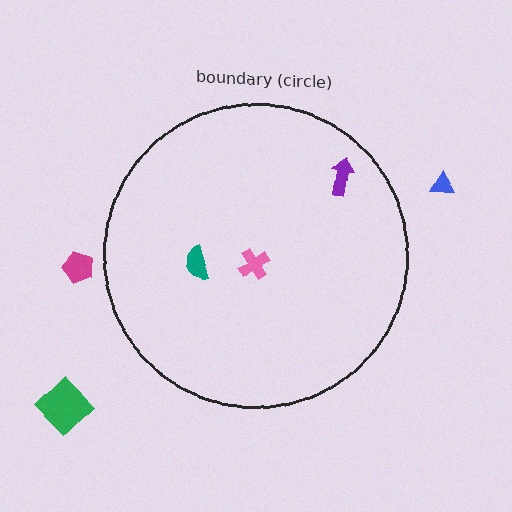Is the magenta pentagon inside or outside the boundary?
Outside.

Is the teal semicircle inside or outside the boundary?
Inside.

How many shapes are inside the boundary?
3 inside, 3 outside.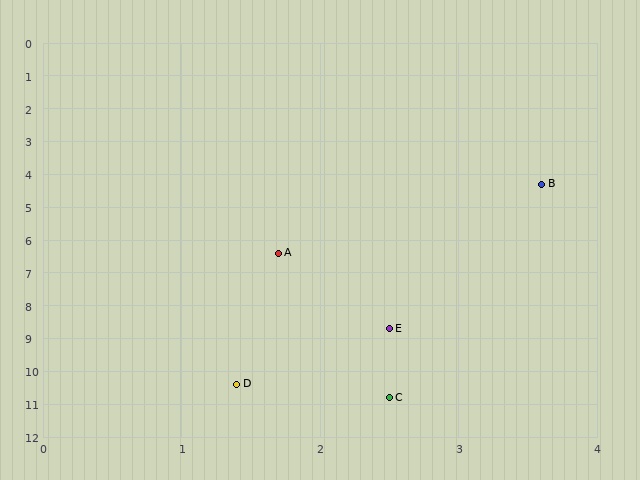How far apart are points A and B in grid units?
Points A and B are about 2.8 grid units apart.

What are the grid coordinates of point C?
Point C is at approximately (2.5, 10.8).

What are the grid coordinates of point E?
Point E is at approximately (2.5, 8.7).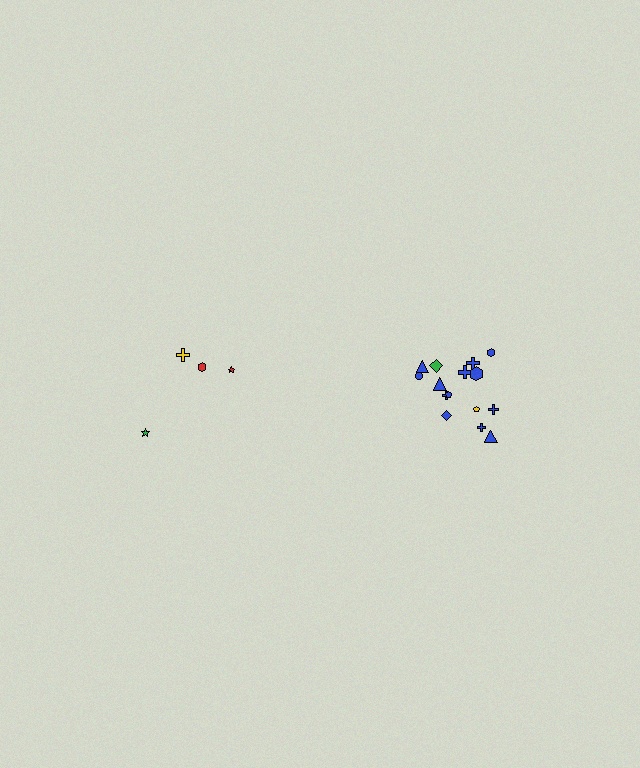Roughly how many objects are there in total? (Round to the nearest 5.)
Roughly 20 objects in total.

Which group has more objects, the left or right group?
The right group.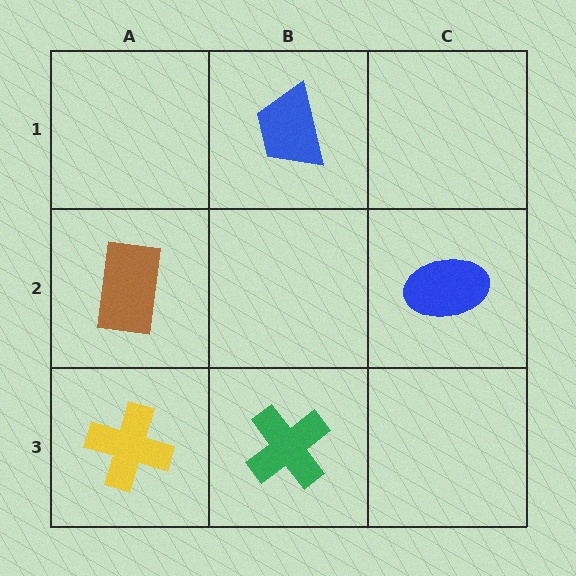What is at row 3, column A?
A yellow cross.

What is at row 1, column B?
A blue trapezoid.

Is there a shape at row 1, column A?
No, that cell is empty.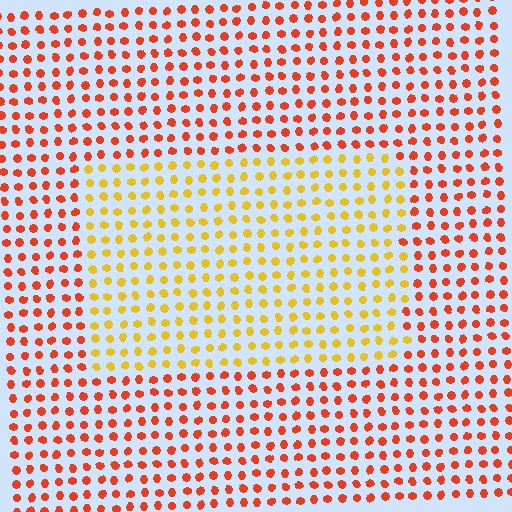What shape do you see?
I see a rectangle.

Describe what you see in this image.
The image is filled with small red elements in a uniform arrangement. A rectangle-shaped region is visible where the elements are tinted to a slightly different hue, forming a subtle color boundary.